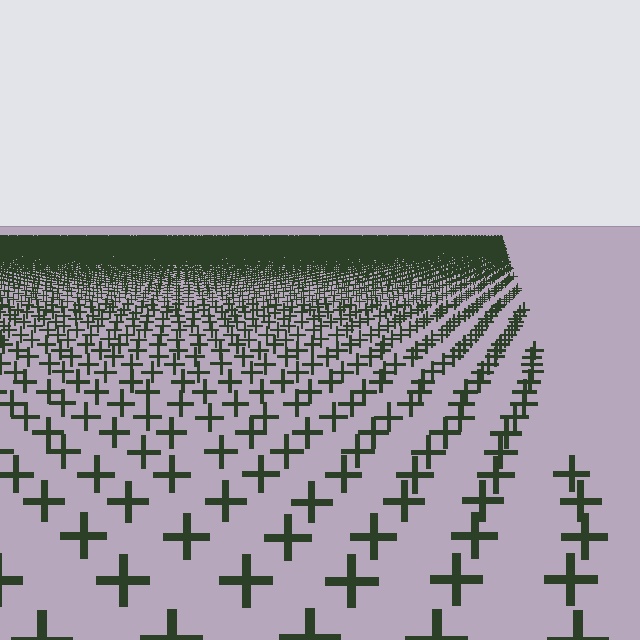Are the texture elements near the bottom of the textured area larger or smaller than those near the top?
Larger. Near the bottom, elements are closer to the viewer and appear at a bigger on-screen size.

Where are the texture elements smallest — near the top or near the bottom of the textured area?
Near the top.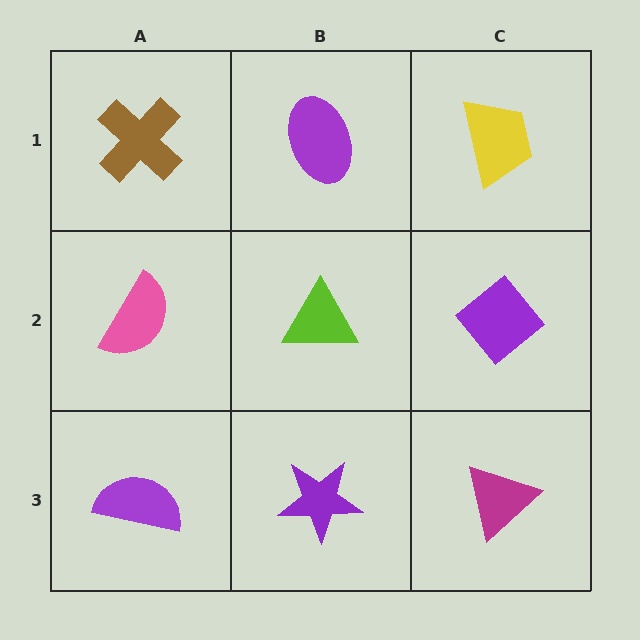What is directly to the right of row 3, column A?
A purple star.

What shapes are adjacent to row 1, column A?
A pink semicircle (row 2, column A), a purple ellipse (row 1, column B).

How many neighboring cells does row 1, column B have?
3.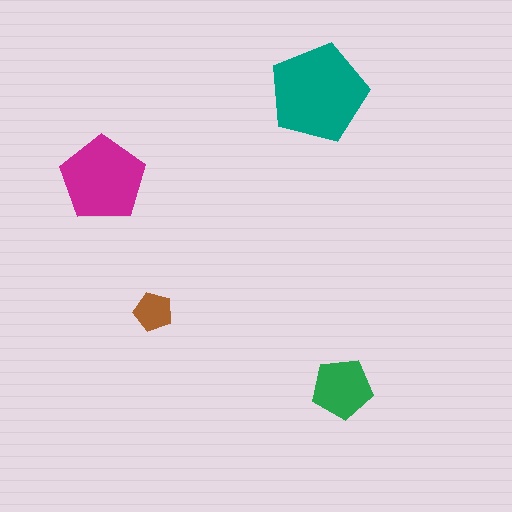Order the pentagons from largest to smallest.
the teal one, the magenta one, the green one, the brown one.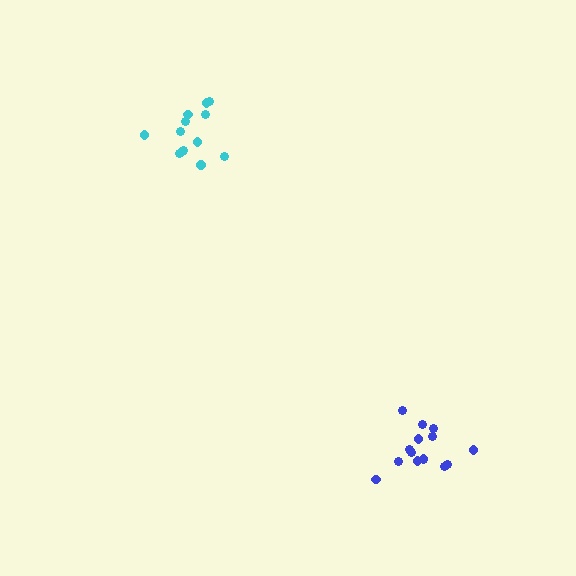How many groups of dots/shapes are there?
There are 2 groups.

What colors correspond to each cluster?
The clusters are colored: blue, cyan.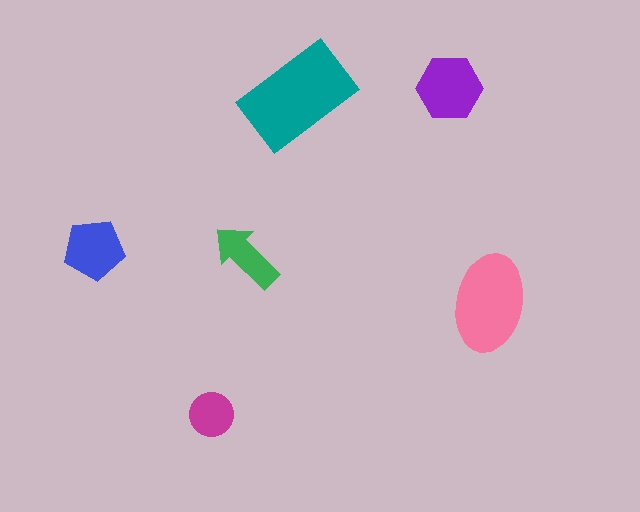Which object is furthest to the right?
The pink ellipse is rightmost.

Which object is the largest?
The teal rectangle.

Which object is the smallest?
The magenta circle.